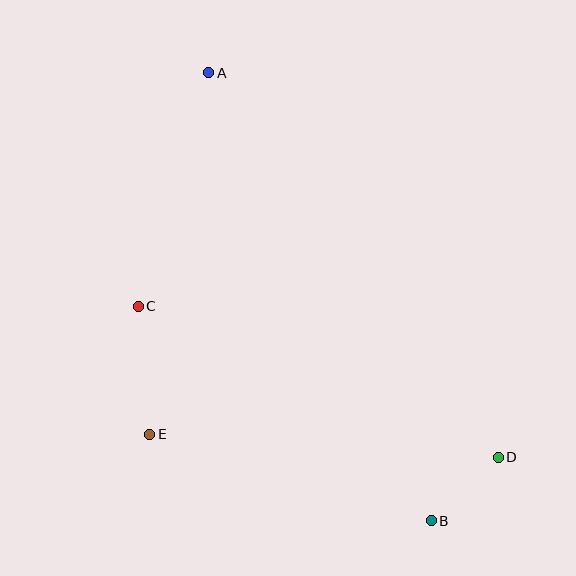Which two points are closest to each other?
Points B and D are closest to each other.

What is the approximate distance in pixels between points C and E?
The distance between C and E is approximately 129 pixels.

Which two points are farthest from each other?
Points A and B are farthest from each other.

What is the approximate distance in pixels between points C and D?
The distance between C and D is approximately 390 pixels.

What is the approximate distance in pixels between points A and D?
The distance between A and D is approximately 481 pixels.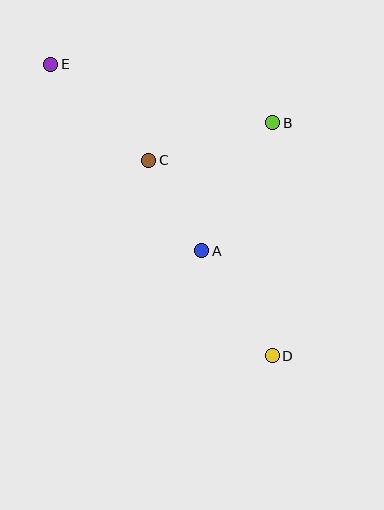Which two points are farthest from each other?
Points D and E are farthest from each other.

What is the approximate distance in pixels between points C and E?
The distance between C and E is approximately 137 pixels.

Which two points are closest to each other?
Points A and C are closest to each other.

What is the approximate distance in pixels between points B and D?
The distance between B and D is approximately 233 pixels.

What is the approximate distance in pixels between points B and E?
The distance between B and E is approximately 230 pixels.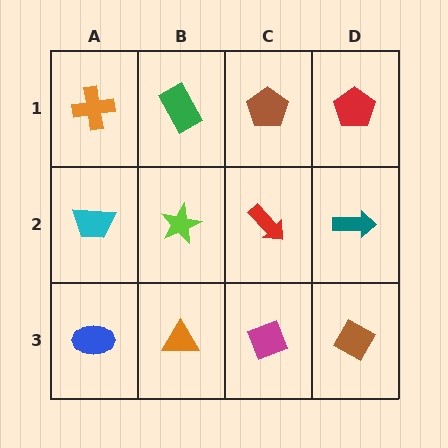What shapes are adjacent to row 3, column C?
A red arrow (row 2, column C), an orange triangle (row 3, column B), a brown diamond (row 3, column D).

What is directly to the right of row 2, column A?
A lime star.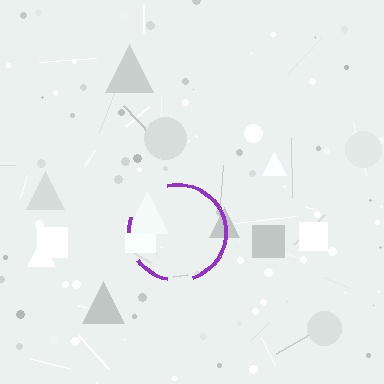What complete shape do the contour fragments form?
The contour fragments form a circle.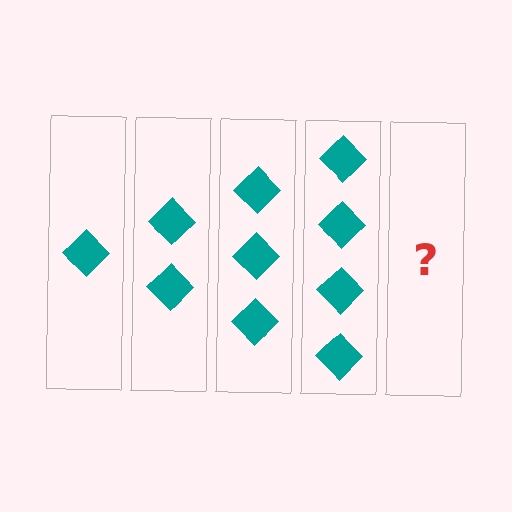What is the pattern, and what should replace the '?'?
The pattern is that each step adds one more diamond. The '?' should be 5 diamonds.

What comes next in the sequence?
The next element should be 5 diamonds.